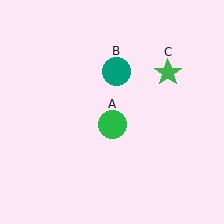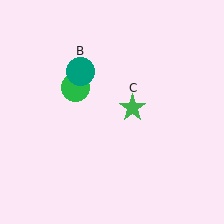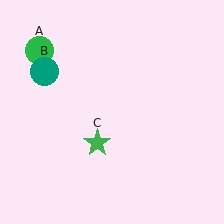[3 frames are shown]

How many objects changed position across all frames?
3 objects changed position: green circle (object A), teal circle (object B), green star (object C).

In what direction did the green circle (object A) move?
The green circle (object A) moved up and to the left.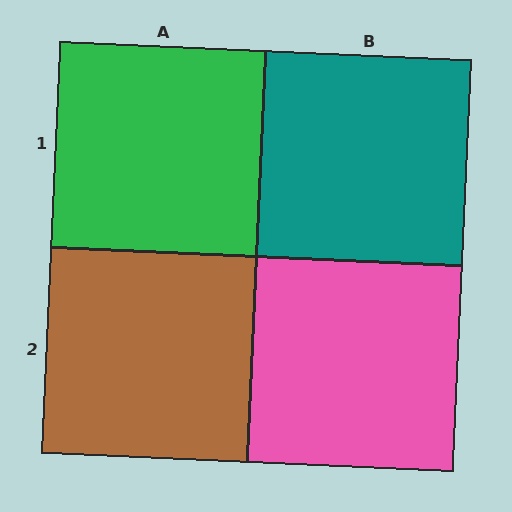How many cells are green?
1 cell is green.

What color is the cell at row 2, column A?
Brown.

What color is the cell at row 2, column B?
Pink.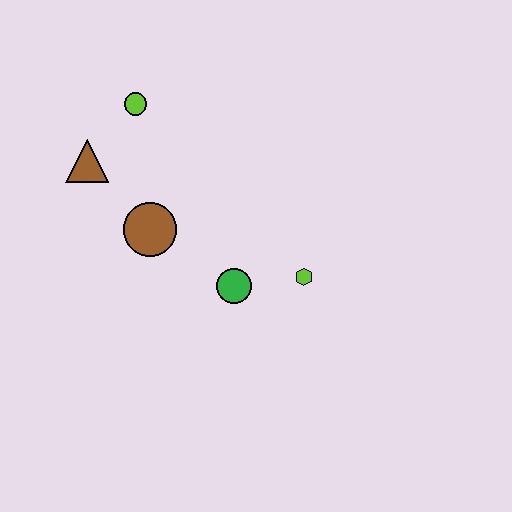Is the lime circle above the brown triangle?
Yes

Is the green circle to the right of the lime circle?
Yes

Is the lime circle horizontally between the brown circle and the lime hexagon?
No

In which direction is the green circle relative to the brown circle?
The green circle is to the right of the brown circle.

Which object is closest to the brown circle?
The brown triangle is closest to the brown circle.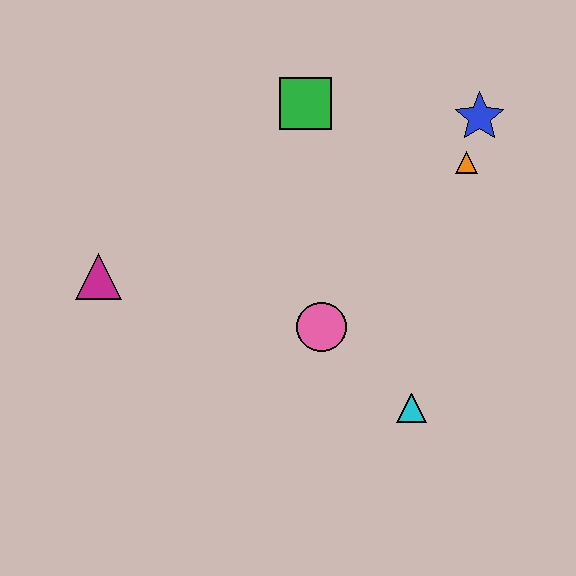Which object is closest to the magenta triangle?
The pink circle is closest to the magenta triangle.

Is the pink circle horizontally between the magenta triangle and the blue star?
Yes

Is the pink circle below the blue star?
Yes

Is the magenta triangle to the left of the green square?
Yes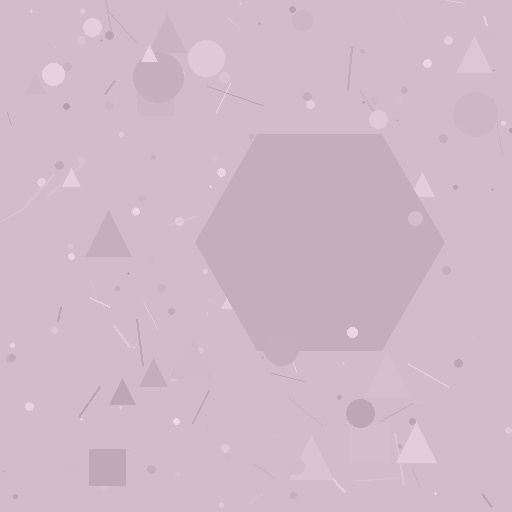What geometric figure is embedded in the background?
A hexagon is embedded in the background.